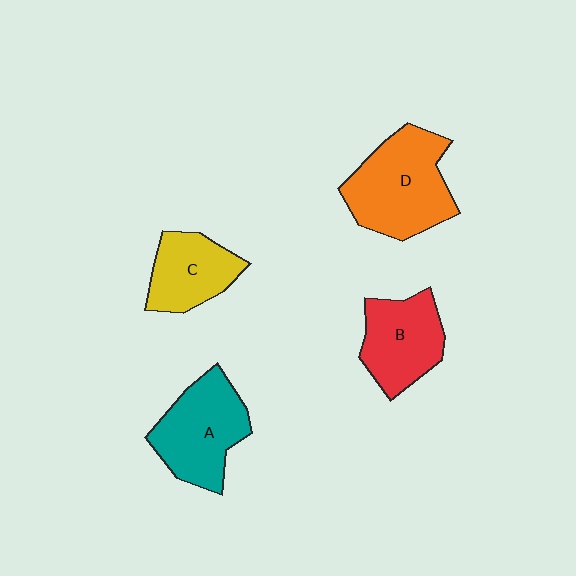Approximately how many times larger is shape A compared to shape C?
Approximately 1.3 times.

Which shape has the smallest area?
Shape C (yellow).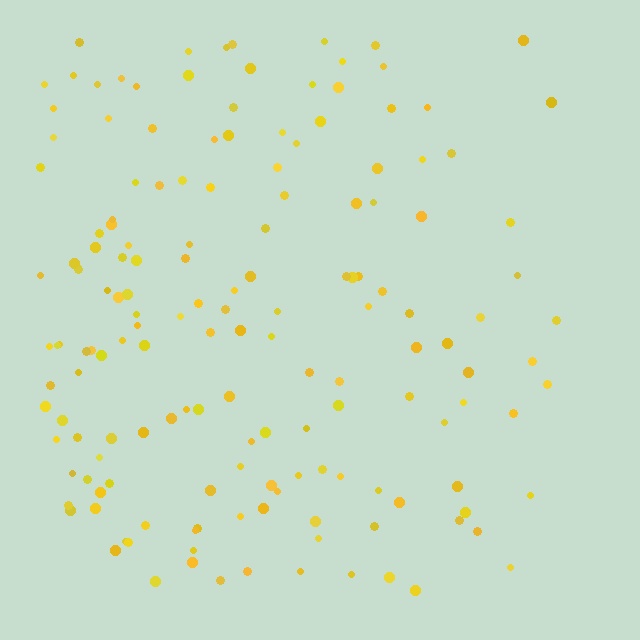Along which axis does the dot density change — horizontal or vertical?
Horizontal.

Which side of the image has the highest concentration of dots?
The left.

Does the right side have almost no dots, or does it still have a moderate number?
Still a moderate number, just noticeably fewer than the left.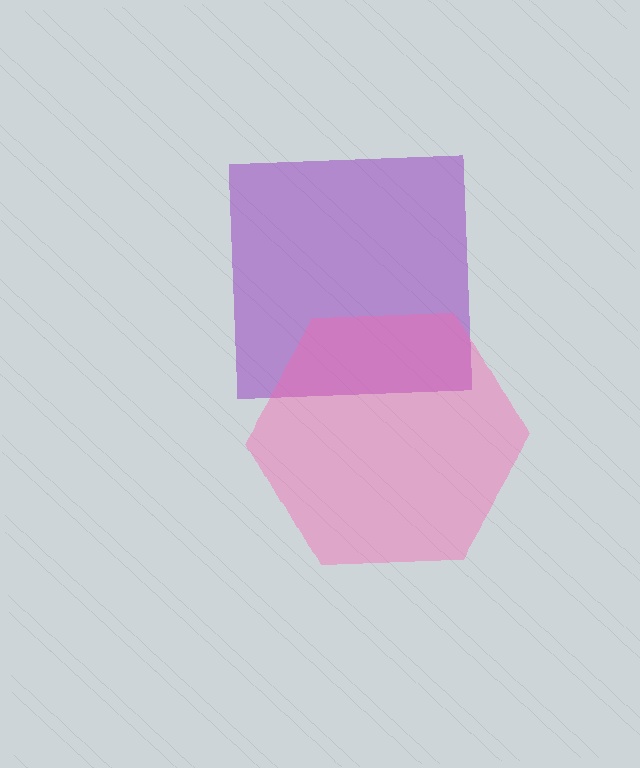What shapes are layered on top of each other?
The layered shapes are: a purple square, a pink hexagon.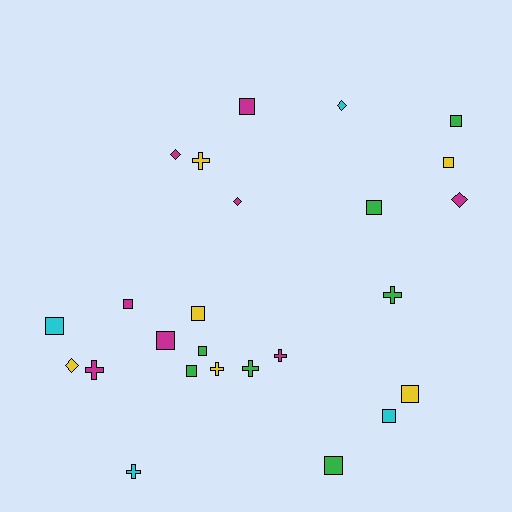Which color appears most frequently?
Magenta, with 8 objects.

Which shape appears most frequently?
Square, with 13 objects.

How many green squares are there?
There are 5 green squares.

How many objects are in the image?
There are 25 objects.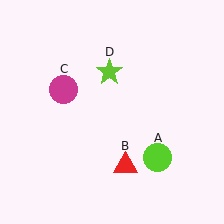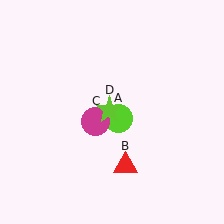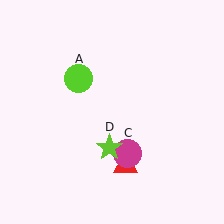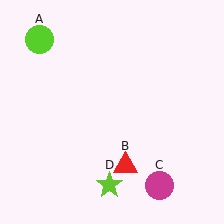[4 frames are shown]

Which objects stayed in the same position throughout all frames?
Red triangle (object B) remained stationary.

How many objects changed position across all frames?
3 objects changed position: lime circle (object A), magenta circle (object C), lime star (object D).